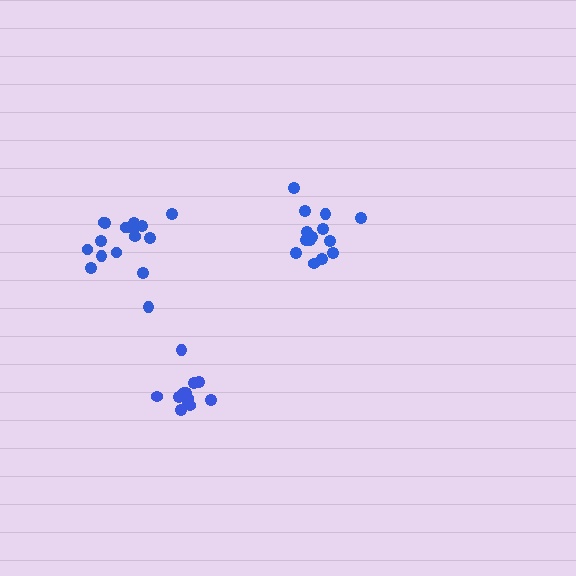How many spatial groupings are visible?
There are 3 spatial groupings.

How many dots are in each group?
Group 1: 14 dots, Group 2: 14 dots, Group 3: 17 dots (45 total).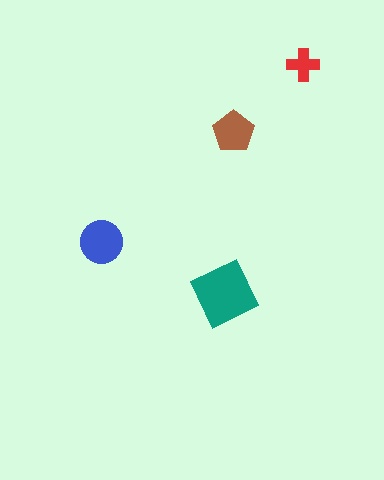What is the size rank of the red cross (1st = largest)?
4th.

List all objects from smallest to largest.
The red cross, the brown pentagon, the blue circle, the teal square.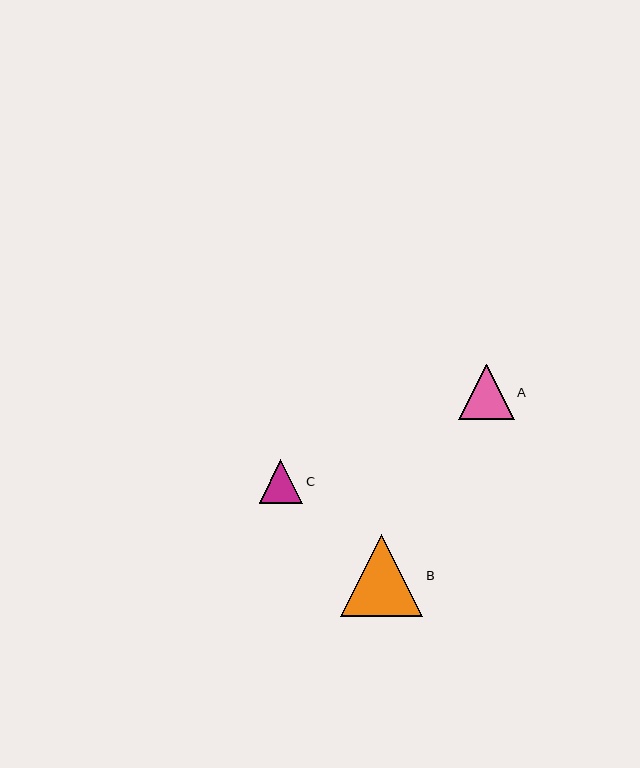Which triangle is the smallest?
Triangle C is the smallest with a size of approximately 44 pixels.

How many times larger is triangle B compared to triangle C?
Triangle B is approximately 1.9 times the size of triangle C.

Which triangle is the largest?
Triangle B is the largest with a size of approximately 82 pixels.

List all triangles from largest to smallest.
From largest to smallest: B, A, C.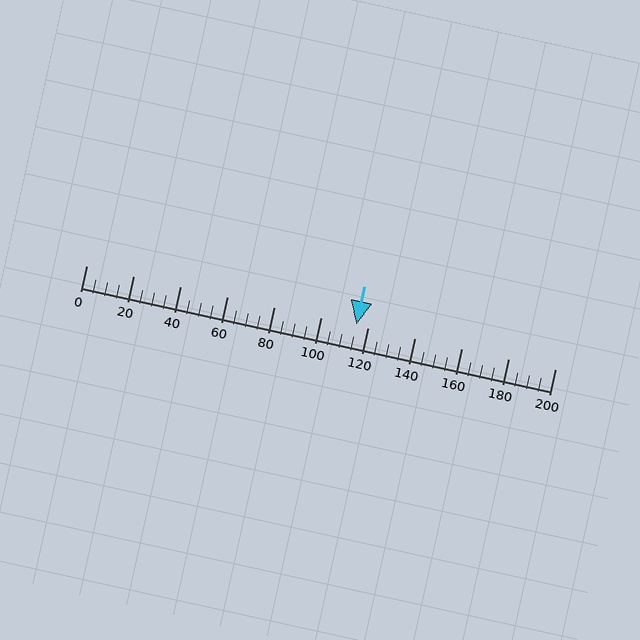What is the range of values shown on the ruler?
The ruler shows values from 0 to 200.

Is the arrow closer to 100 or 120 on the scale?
The arrow is closer to 120.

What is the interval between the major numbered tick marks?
The major tick marks are spaced 20 units apart.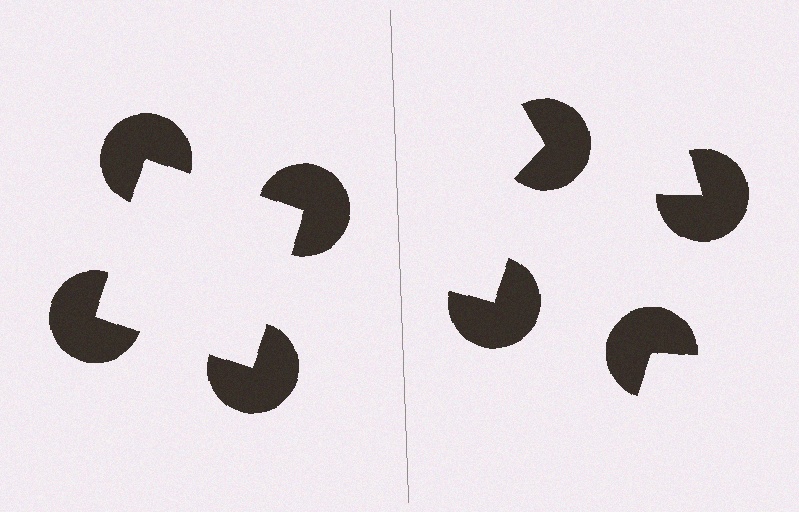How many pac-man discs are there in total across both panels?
8 — 4 on each side.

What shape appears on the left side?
An illusory square.